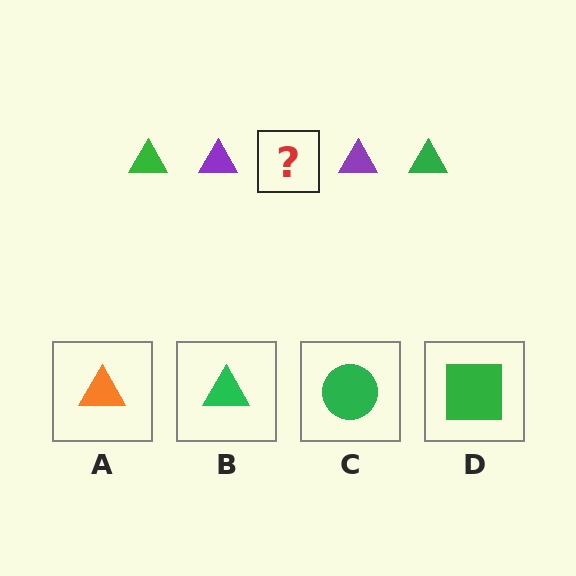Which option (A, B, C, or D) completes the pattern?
B.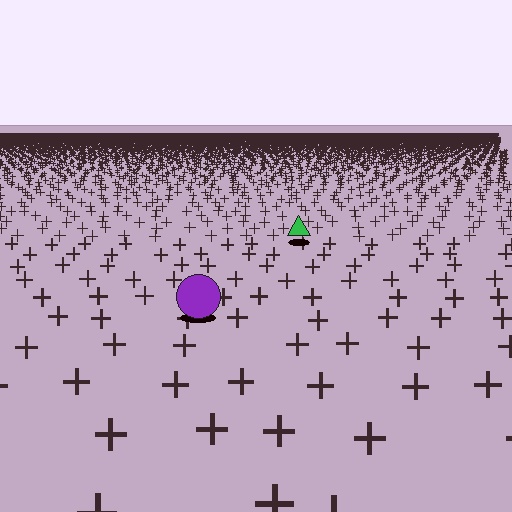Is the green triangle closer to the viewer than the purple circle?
No. The purple circle is closer — you can tell from the texture gradient: the ground texture is coarser near it.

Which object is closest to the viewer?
The purple circle is closest. The texture marks near it are larger and more spread out.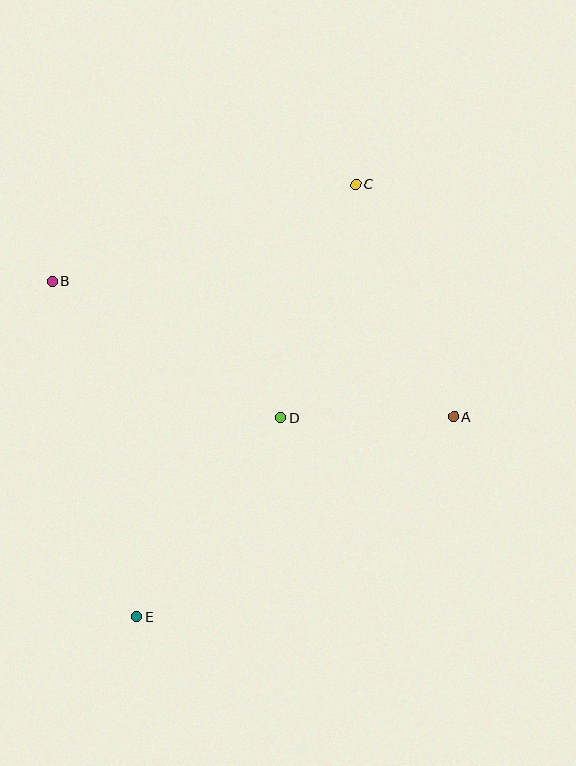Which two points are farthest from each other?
Points C and E are farthest from each other.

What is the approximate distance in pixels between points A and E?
The distance between A and E is approximately 375 pixels.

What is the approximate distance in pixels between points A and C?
The distance between A and C is approximately 252 pixels.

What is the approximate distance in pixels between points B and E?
The distance between B and E is approximately 346 pixels.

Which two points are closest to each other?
Points A and D are closest to each other.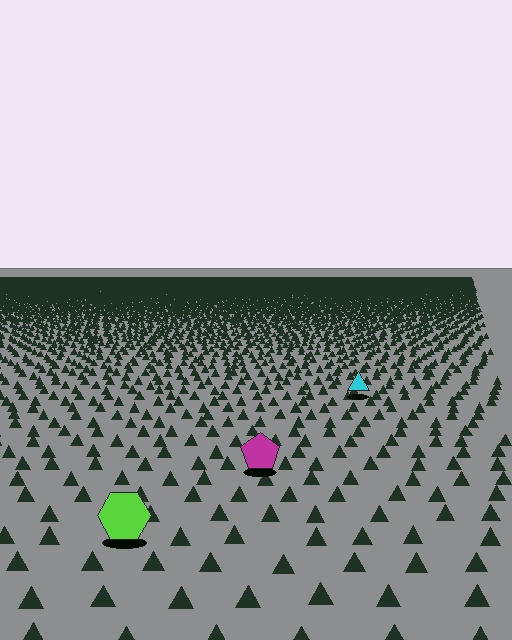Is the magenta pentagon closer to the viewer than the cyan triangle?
Yes. The magenta pentagon is closer — you can tell from the texture gradient: the ground texture is coarser near it.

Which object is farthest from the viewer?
The cyan triangle is farthest from the viewer. It appears smaller and the ground texture around it is denser.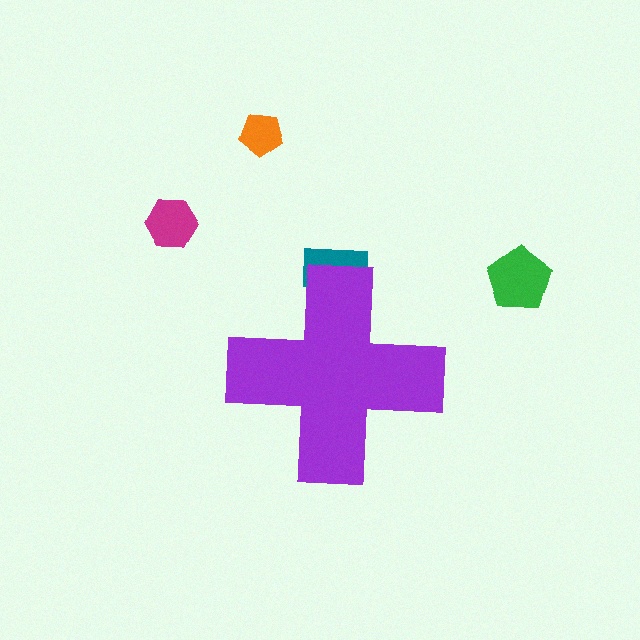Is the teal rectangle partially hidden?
Yes, the teal rectangle is partially hidden behind the purple cross.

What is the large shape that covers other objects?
A purple cross.